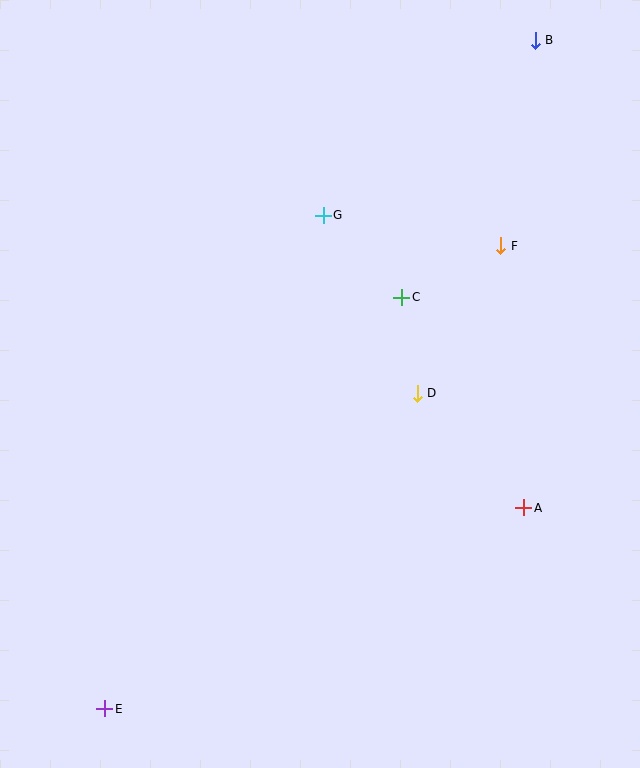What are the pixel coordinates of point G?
Point G is at (323, 215).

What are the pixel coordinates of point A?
Point A is at (524, 508).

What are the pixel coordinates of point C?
Point C is at (402, 297).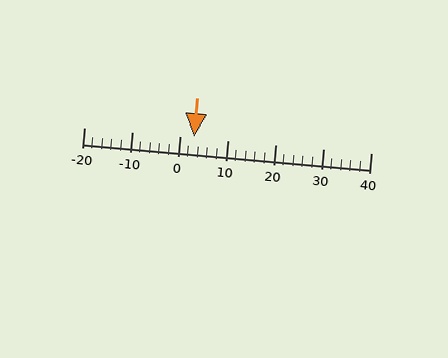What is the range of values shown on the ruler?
The ruler shows values from -20 to 40.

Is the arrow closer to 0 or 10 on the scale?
The arrow is closer to 0.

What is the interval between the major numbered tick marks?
The major tick marks are spaced 10 units apart.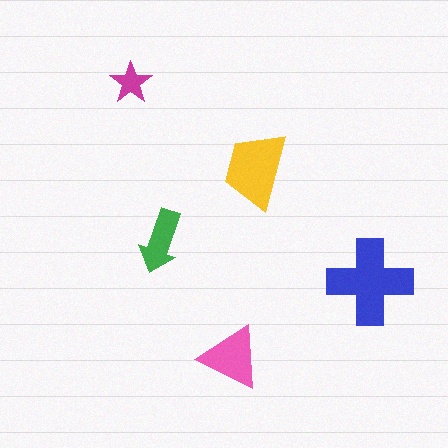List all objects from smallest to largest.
The magenta star, the green arrow, the pink triangle, the yellow trapezoid, the blue cross.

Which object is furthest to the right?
The blue cross is rightmost.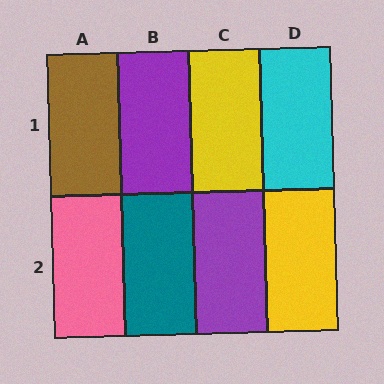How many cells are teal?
1 cell is teal.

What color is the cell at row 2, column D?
Yellow.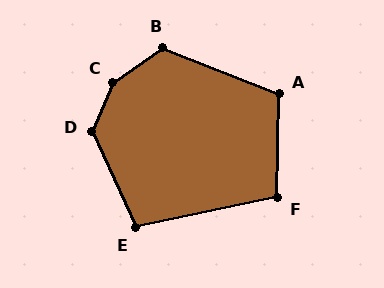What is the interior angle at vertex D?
Approximately 133 degrees (obtuse).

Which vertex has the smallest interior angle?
E, at approximately 103 degrees.